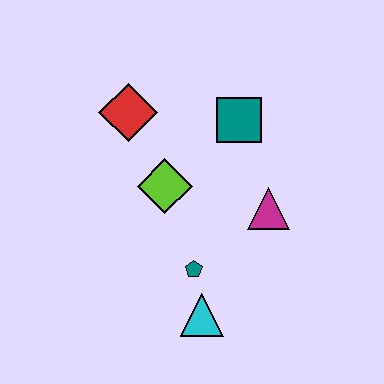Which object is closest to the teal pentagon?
The cyan triangle is closest to the teal pentagon.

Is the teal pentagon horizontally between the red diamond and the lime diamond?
No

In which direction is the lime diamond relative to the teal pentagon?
The lime diamond is above the teal pentagon.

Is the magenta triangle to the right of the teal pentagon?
Yes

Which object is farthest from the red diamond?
The cyan triangle is farthest from the red diamond.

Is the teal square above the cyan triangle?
Yes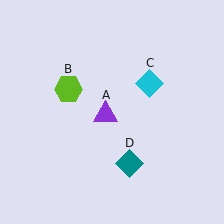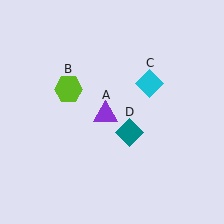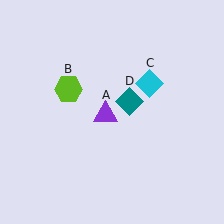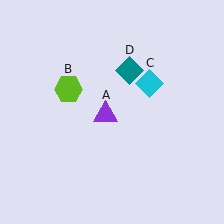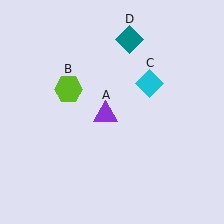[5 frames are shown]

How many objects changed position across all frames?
1 object changed position: teal diamond (object D).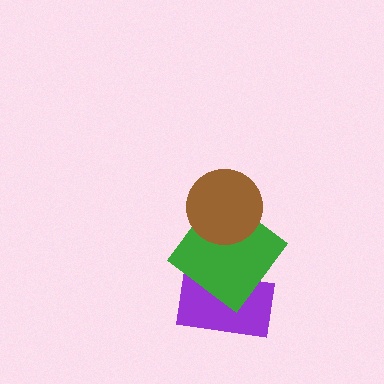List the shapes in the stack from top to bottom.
From top to bottom: the brown circle, the green diamond, the purple rectangle.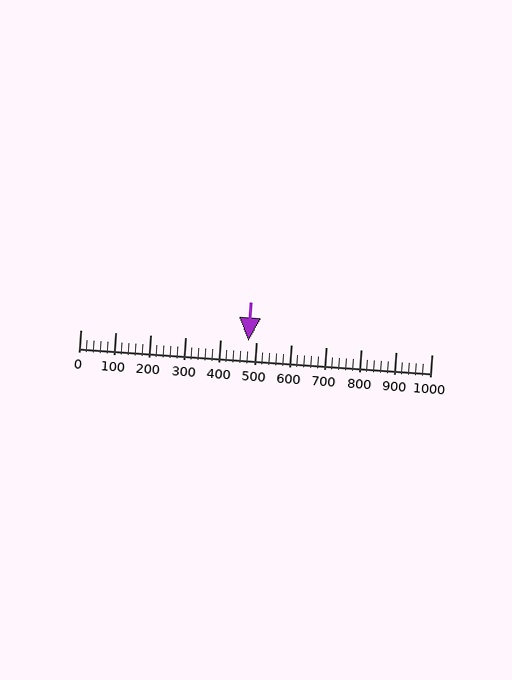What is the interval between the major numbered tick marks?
The major tick marks are spaced 100 units apart.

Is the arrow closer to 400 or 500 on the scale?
The arrow is closer to 500.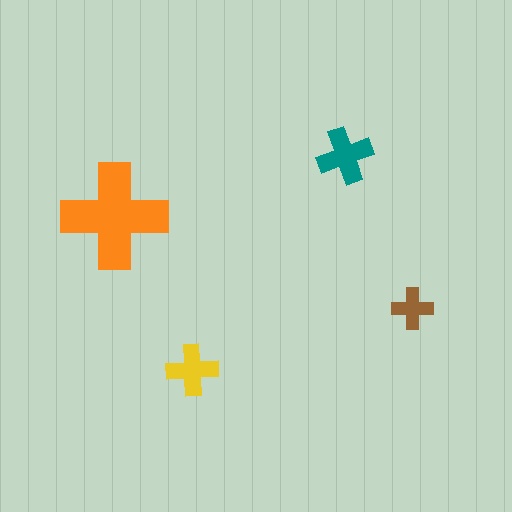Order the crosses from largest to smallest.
the orange one, the teal one, the yellow one, the brown one.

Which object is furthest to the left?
The orange cross is leftmost.